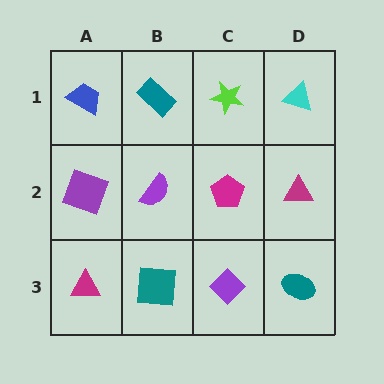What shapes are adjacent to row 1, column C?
A magenta pentagon (row 2, column C), a teal rectangle (row 1, column B), a cyan triangle (row 1, column D).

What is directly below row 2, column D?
A teal ellipse.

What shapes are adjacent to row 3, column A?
A purple square (row 2, column A), a teal square (row 3, column B).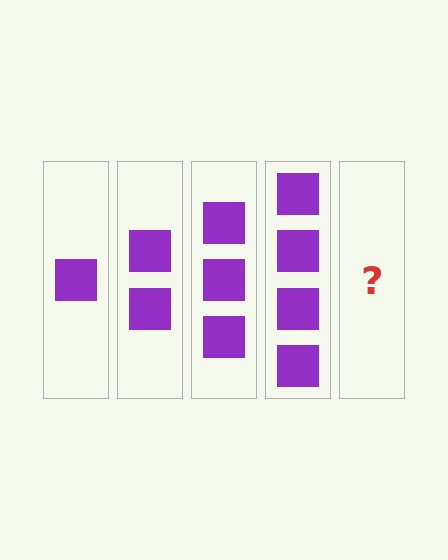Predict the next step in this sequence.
The next step is 5 squares.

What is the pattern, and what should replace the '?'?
The pattern is that each step adds one more square. The '?' should be 5 squares.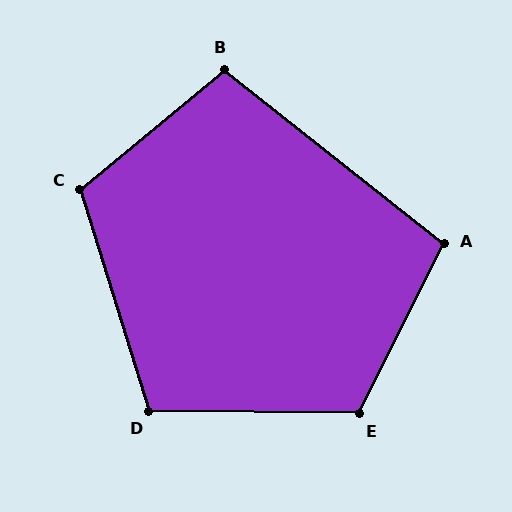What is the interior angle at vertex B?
Approximately 102 degrees (obtuse).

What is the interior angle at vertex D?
Approximately 108 degrees (obtuse).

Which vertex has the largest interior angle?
E, at approximately 116 degrees.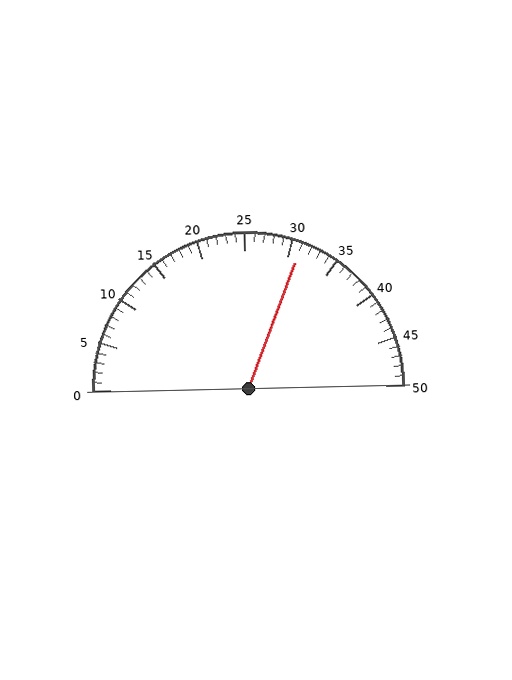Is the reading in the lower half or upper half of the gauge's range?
The reading is in the upper half of the range (0 to 50).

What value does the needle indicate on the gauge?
The needle indicates approximately 31.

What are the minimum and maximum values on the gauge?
The gauge ranges from 0 to 50.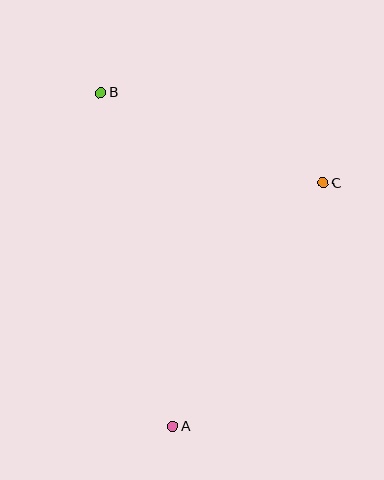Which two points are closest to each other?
Points B and C are closest to each other.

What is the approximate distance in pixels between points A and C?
The distance between A and C is approximately 286 pixels.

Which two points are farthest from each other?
Points A and B are farthest from each other.